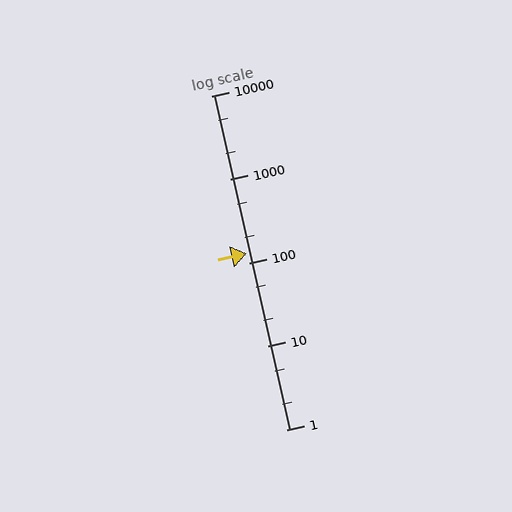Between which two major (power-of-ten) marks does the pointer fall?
The pointer is between 100 and 1000.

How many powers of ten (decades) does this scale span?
The scale spans 4 decades, from 1 to 10000.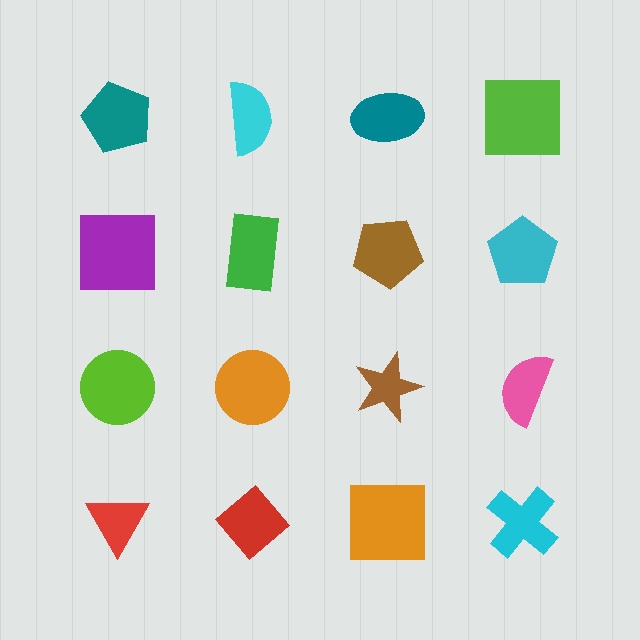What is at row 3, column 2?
An orange circle.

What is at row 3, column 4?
A pink semicircle.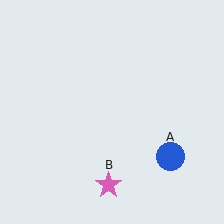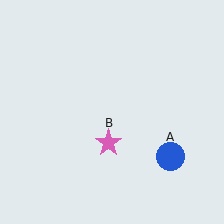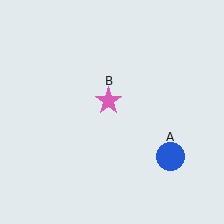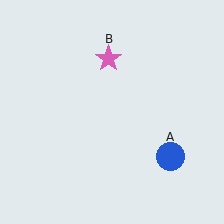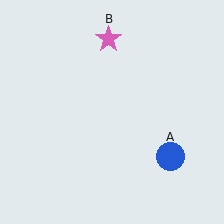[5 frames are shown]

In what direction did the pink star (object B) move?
The pink star (object B) moved up.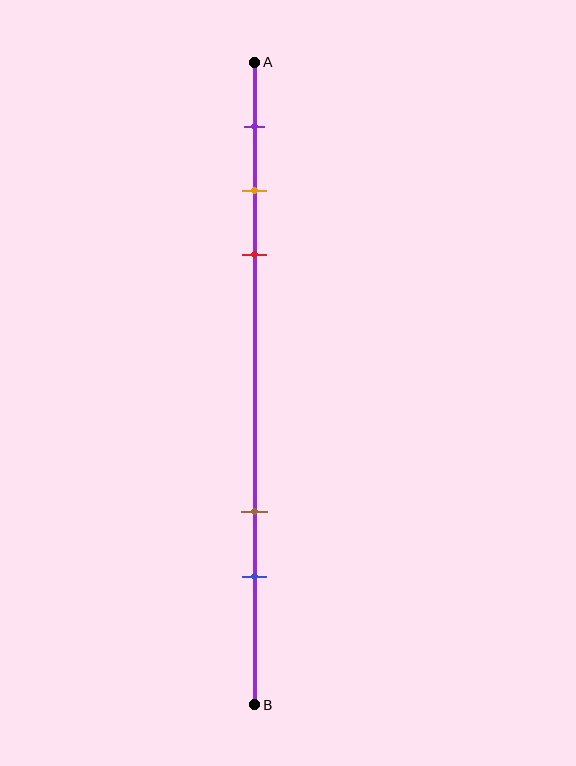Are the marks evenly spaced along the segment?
No, the marks are not evenly spaced.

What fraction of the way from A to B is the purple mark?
The purple mark is approximately 10% (0.1) of the way from A to B.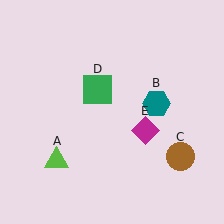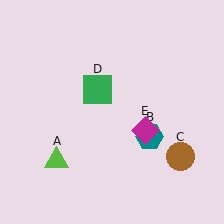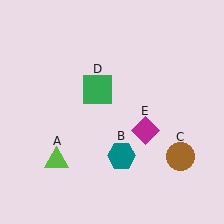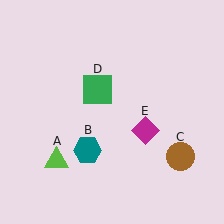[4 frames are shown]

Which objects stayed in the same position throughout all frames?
Lime triangle (object A) and brown circle (object C) and green square (object D) and magenta diamond (object E) remained stationary.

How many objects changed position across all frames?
1 object changed position: teal hexagon (object B).